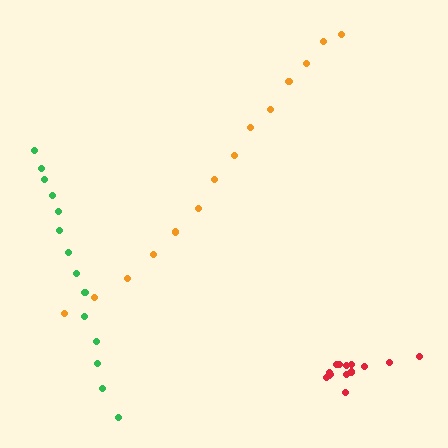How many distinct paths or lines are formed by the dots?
There are 3 distinct paths.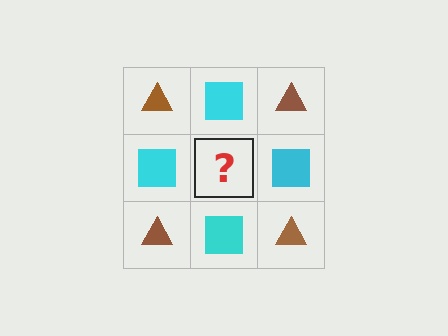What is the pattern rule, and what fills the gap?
The rule is that it alternates brown triangle and cyan square in a checkerboard pattern. The gap should be filled with a brown triangle.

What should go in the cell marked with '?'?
The missing cell should contain a brown triangle.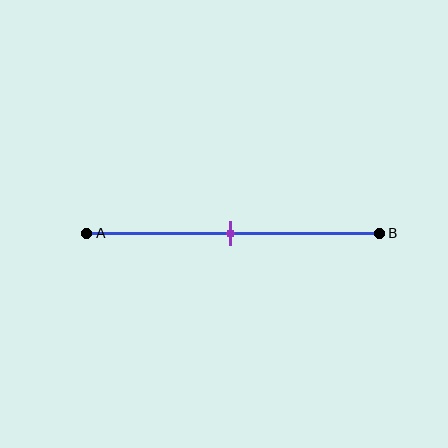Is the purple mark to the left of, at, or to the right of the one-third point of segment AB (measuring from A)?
The purple mark is to the right of the one-third point of segment AB.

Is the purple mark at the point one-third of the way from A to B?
No, the mark is at about 50% from A, not at the 33% one-third point.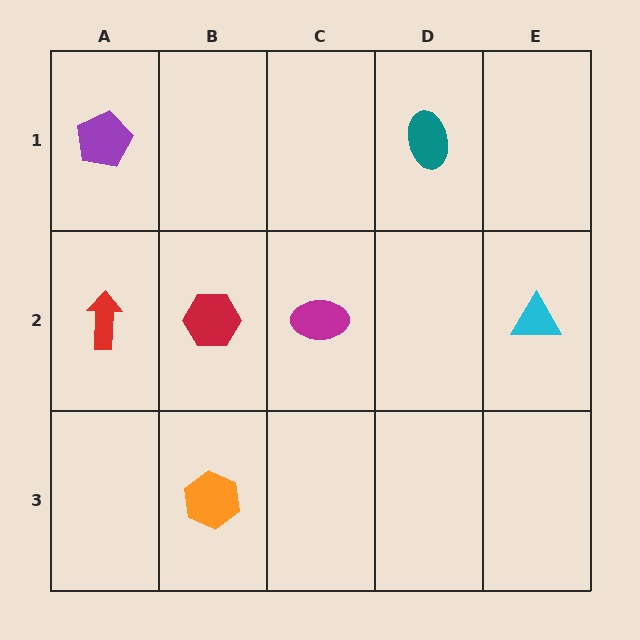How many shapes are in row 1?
2 shapes.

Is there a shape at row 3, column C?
No, that cell is empty.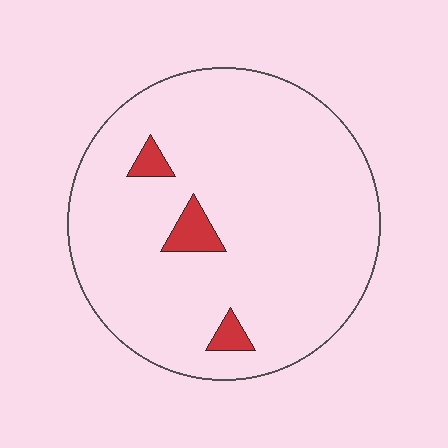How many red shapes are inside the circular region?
3.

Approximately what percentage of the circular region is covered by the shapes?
Approximately 5%.